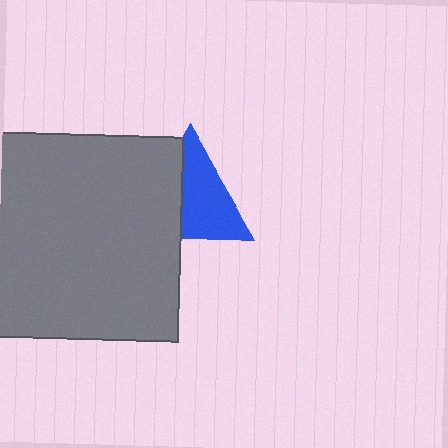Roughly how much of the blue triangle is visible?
About half of it is visible (roughly 59%).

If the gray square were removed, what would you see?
You would see the complete blue triangle.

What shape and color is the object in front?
The object in front is a gray square.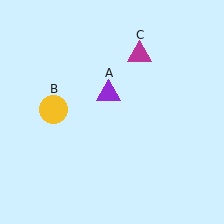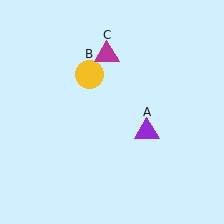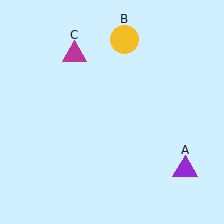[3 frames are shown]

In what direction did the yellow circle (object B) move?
The yellow circle (object B) moved up and to the right.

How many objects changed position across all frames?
3 objects changed position: purple triangle (object A), yellow circle (object B), magenta triangle (object C).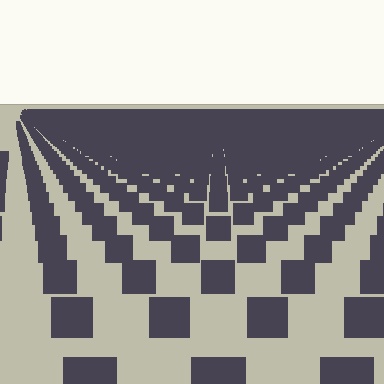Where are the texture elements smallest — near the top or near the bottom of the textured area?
Near the top.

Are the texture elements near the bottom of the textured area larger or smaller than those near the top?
Larger. Near the bottom, elements are closer to the viewer and appear at a bigger on-screen size.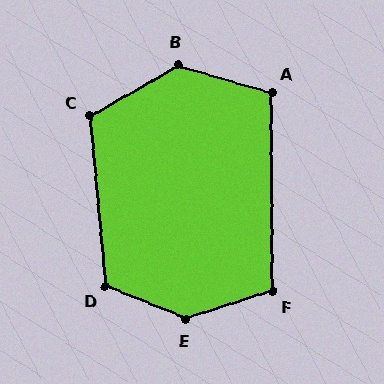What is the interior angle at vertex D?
Approximately 118 degrees (obtuse).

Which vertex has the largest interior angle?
E, at approximately 139 degrees.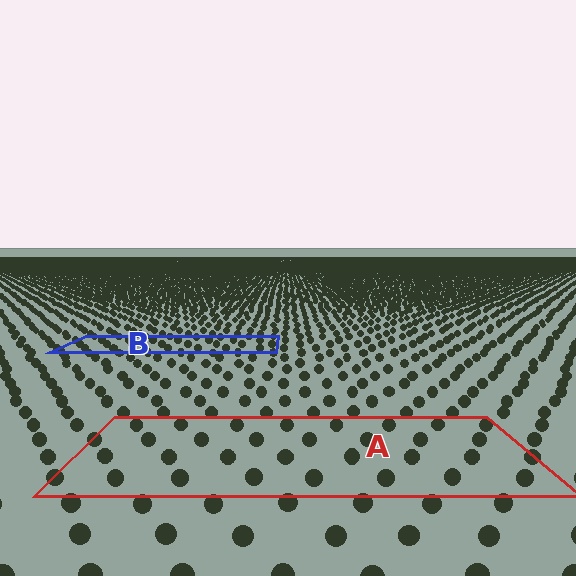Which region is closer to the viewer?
Region A is closer. The texture elements there are larger and more spread out.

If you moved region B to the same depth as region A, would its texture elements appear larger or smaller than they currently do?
They would appear larger. At a closer depth, the same texture elements are projected at a bigger on-screen size.